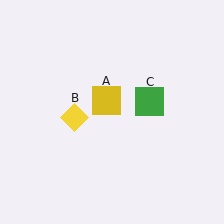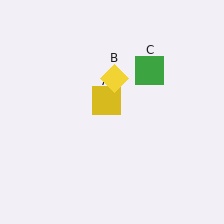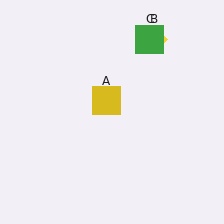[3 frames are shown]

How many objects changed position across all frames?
2 objects changed position: yellow diamond (object B), green square (object C).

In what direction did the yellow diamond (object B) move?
The yellow diamond (object B) moved up and to the right.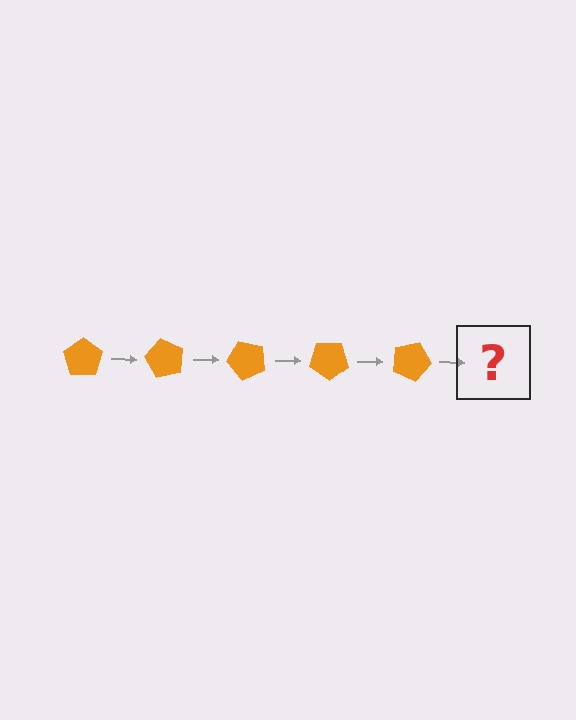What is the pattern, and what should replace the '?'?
The pattern is that the pentagon rotates 60 degrees each step. The '?' should be an orange pentagon rotated 300 degrees.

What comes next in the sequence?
The next element should be an orange pentagon rotated 300 degrees.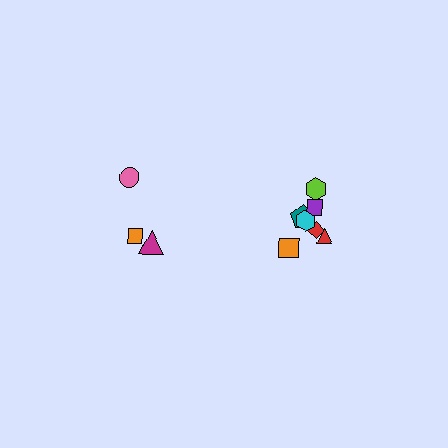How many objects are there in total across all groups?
There are 10 objects.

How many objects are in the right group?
There are 7 objects.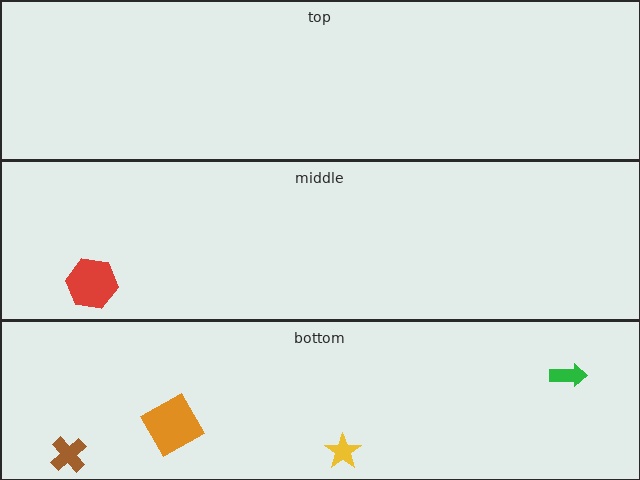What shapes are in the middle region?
The red hexagon.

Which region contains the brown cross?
The bottom region.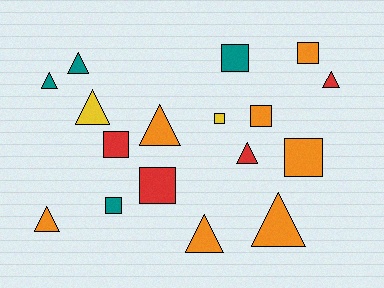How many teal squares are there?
There are 2 teal squares.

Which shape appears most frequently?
Triangle, with 9 objects.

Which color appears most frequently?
Orange, with 7 objects.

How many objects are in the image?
There are 17 objects.